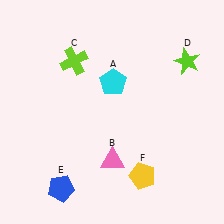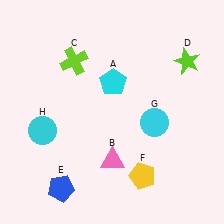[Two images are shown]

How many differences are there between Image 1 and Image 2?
There are 2 differences between the two images.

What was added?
A cyan circle (G), a cyan circle (H) were added in Image 2.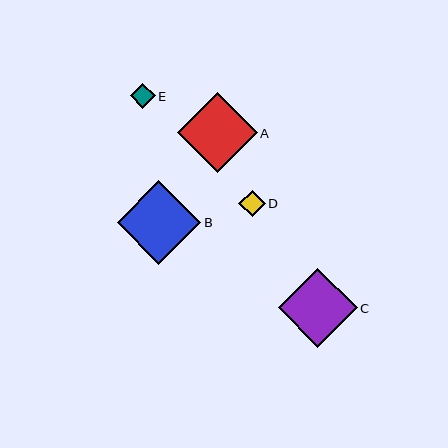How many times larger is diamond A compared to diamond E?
Diamond A is approximately 3.1 times the size of diamond E.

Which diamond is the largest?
Diamond B is the largest with a size of approximately 83 pixels.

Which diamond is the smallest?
Diamond E is the smallest with a size of approximately 25 pixels.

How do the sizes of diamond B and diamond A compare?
Diamond B and diamond A are approximately the same size.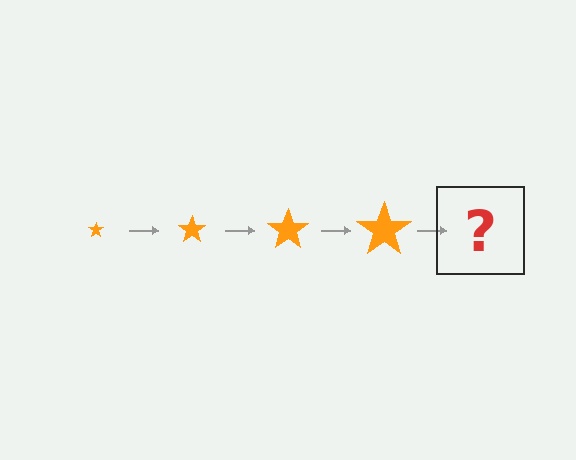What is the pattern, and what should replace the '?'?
The pattern is that the star gets progressively larger each step. The '?' should be an orange star, larger than the previous one.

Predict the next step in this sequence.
The next step is an orange star, larger than the previous one.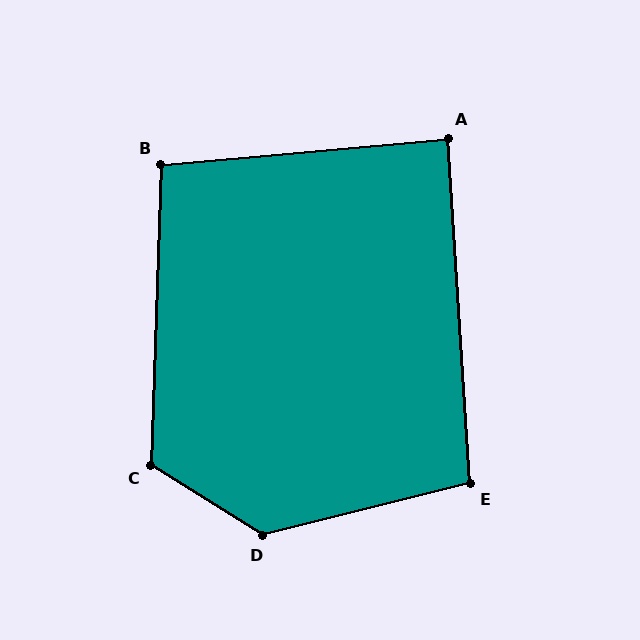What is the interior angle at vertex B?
Approximately 97 degrees (obtuse).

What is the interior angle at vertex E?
Approximately 100 degrees (obtuse).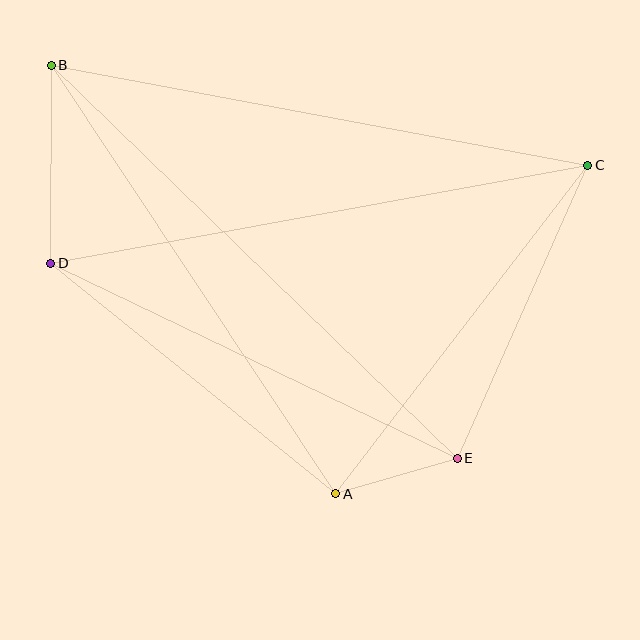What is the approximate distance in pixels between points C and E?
The distance between C and E is approximately 321 pixels.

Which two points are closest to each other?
Points A and E are closest to each other.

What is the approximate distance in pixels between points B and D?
The distance between B and D is approximately 198 pixels.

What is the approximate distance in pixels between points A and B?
The distance between A and B is approximately 514 pixels.